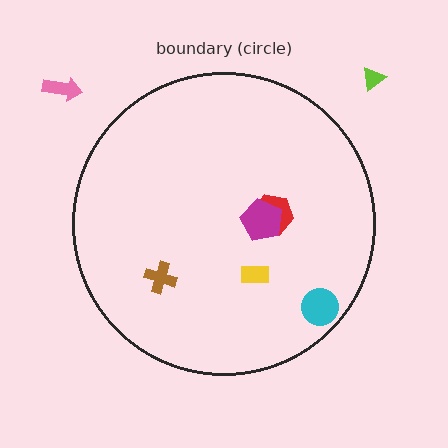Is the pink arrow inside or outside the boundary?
Outside.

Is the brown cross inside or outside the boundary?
Inside.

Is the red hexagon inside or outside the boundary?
Inside.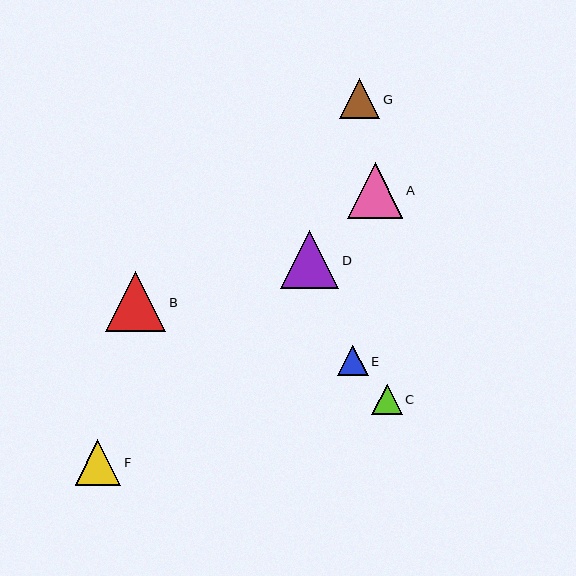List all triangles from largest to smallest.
From largest to smallest: B, D, A, F, G, C, E.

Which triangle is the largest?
Triangle B is the largest with a size of approximately 60 pixels.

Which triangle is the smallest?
Triangle E is the smallest with a size of approximately 30 pixels.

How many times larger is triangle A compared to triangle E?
Triangle A is approximately 1.8 times the size of triangle E.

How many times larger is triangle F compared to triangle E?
Triangle F is approximately 1.5 times the size of triangle E.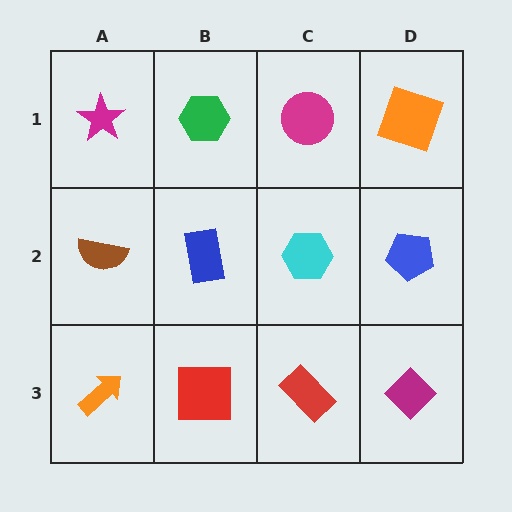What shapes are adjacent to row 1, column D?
A blue pentagon (row 2, column D), a magenta circle (row 1, column C).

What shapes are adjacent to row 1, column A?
A brown semicircle (row 2, column A), a green hexagon (row 1, column B).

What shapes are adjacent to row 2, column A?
A magenta star (row 1, column A), an orange arrow (row 3, column A), a blue rectangle (row 2, column B).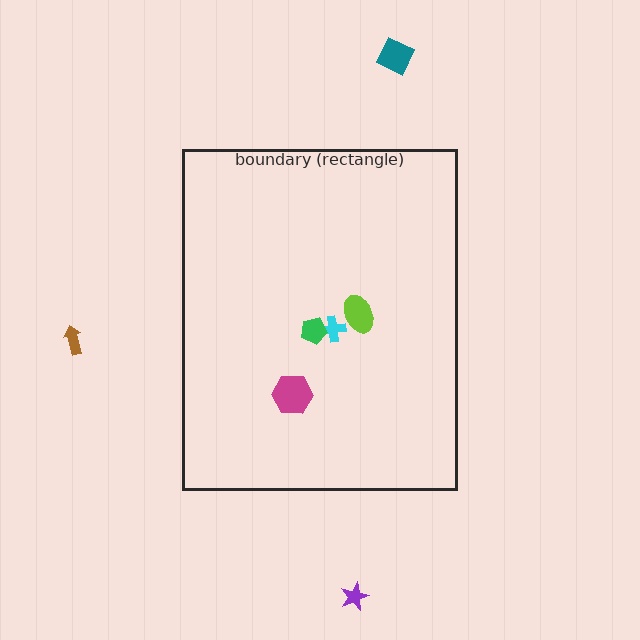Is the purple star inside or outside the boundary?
Outside.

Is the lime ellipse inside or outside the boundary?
Inside.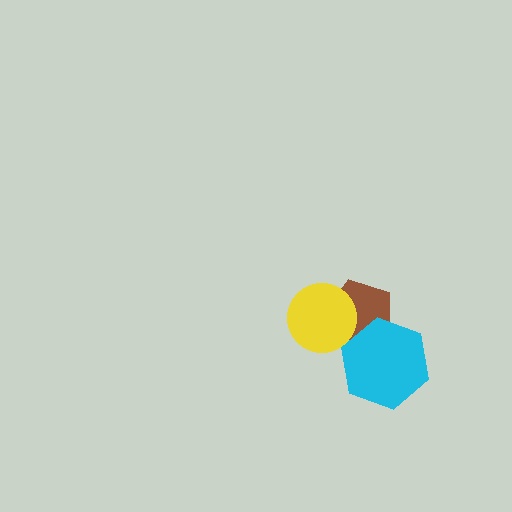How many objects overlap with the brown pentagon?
2 objects overlap with the brown pentagon.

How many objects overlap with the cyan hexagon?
1 object overlaps with the cyan hexagon.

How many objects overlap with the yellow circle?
1 object overlaps with the yellow circle.